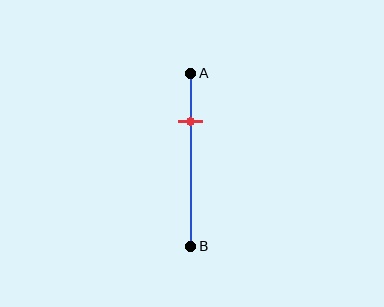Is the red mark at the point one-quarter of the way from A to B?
No, the mark is at about 30% from A, not at the 25% one-quarter point.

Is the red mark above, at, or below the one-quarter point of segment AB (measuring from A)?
The red mark is below the one-quarter point of segment AB.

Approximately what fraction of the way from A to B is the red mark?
The red mark is approximately 30% of the way from A to B.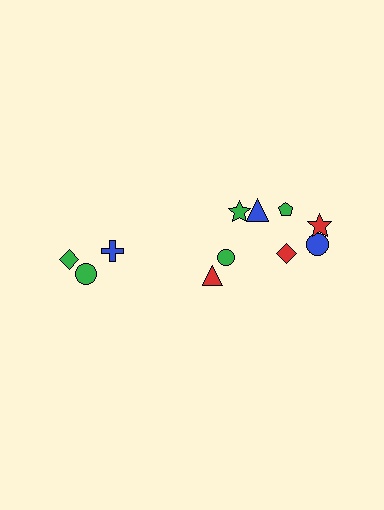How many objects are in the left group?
There are 3 objects.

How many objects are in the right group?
There are 8 objects.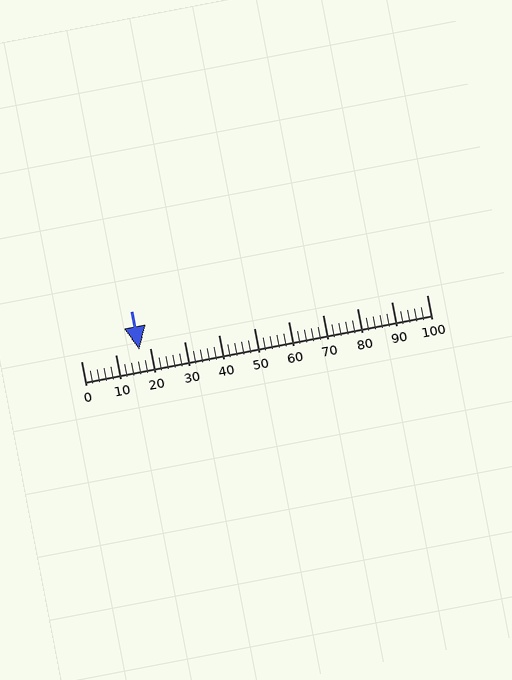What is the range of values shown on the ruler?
The ruler shows values from 0 to 100.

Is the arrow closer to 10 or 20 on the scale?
The arrow is closer to 20.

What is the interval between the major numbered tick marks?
The major tick marks are spaced 10 units apart.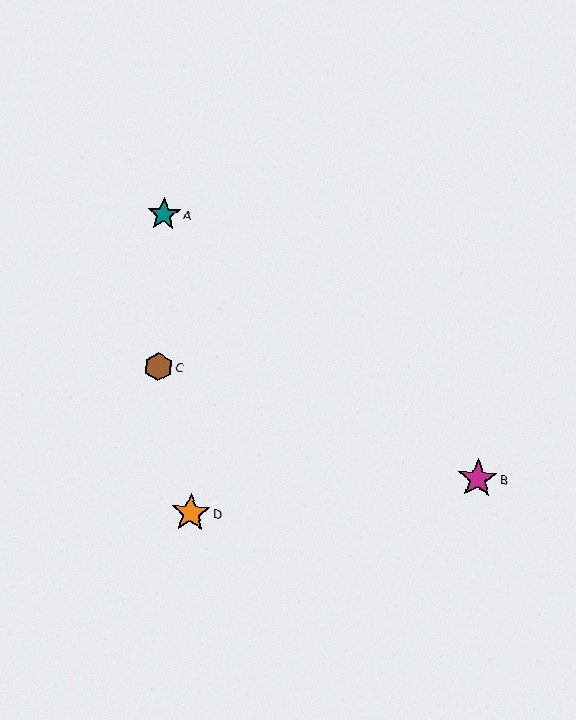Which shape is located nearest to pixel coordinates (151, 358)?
The brown hexagon (labeled C) at (158, 367) is nearest to that location.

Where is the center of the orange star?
The center of the orange star is at (191, 513).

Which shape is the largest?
The magenta star (labeled B) is the largest.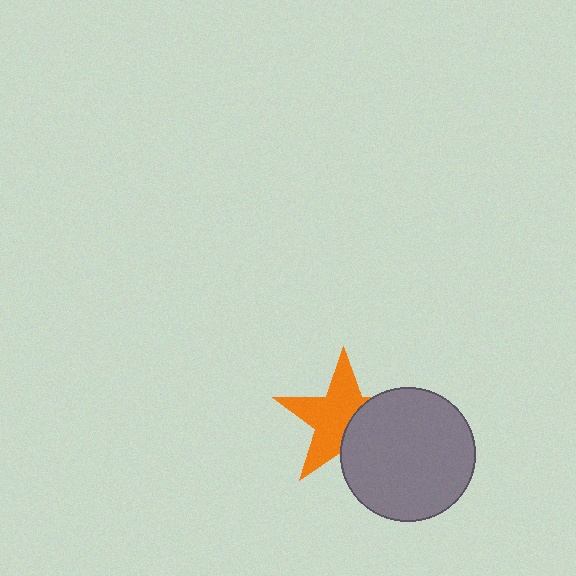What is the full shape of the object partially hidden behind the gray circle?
The partially hidden object is an orange star.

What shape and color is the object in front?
The object in front is a gray circle.